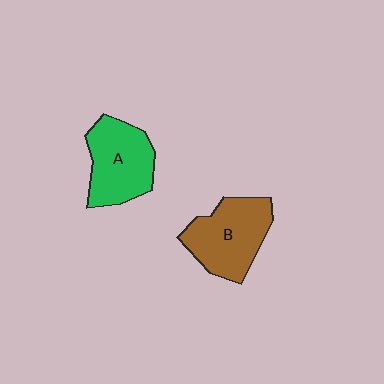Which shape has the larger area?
Shape B (brown).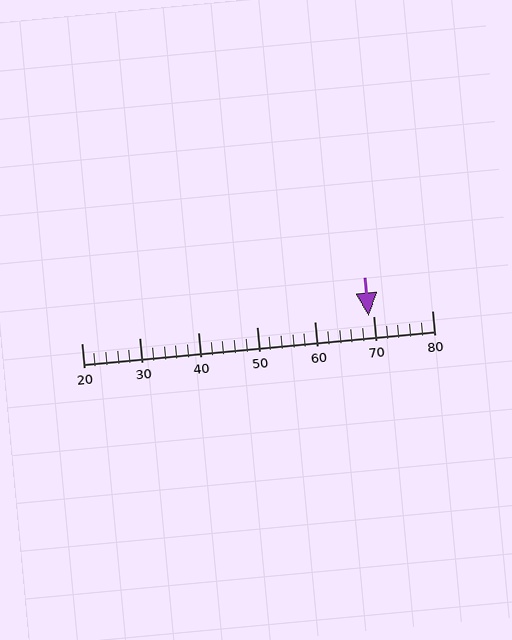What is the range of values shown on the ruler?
The ruler shows values from 20 to 80.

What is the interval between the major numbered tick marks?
The major tick marks are spaced 10 units apart.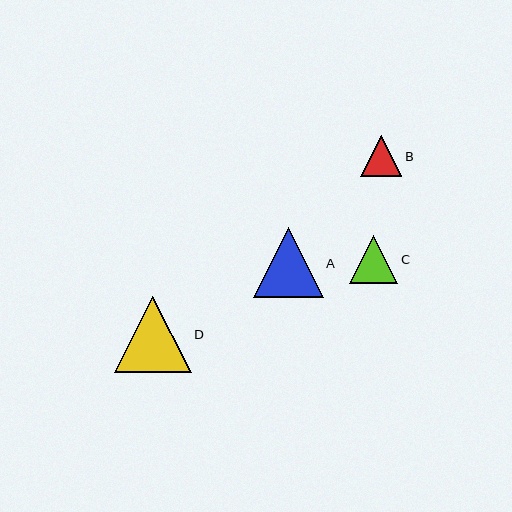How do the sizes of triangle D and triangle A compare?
Triangle D and triangle A are approximately the same size.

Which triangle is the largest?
Triangle D is the largest with a size of approximately 76 pixels.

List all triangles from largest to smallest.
From largest to smallest: D, A, C, B.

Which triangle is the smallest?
Triangle B is the smallest with a size of approximately 41 pixels.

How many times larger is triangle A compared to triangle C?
Triangle A is approximately 1.4 times the size of triangle C.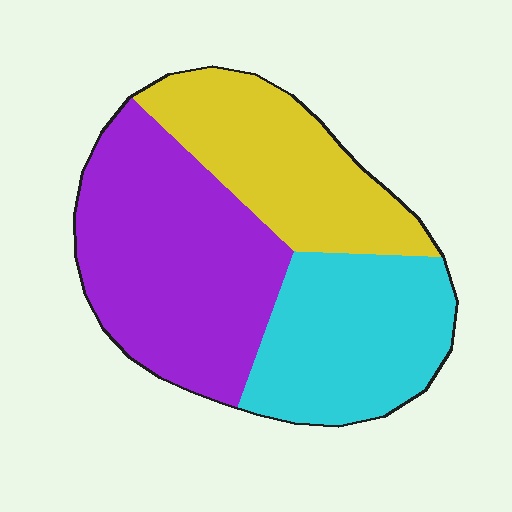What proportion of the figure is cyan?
Cyan takes up about one third (1/3) of the figure.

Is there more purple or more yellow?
Purple.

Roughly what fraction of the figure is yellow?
Yellow takes up about one quarter (1/4) of the figure.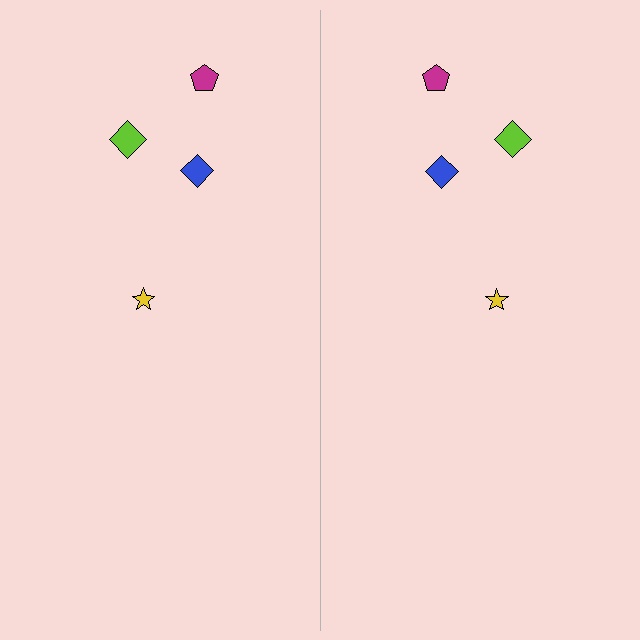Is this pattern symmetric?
Yes, this pattern has bilateral (reflection) symmetry.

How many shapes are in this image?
There are 8 shapes in this image.